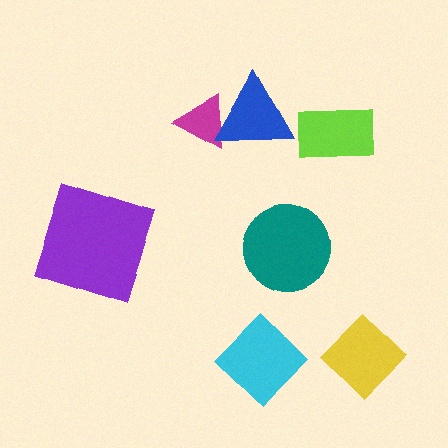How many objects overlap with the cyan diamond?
0 objects overlap with the cyan diamond.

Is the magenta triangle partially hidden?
Yes, it is partially covered by another shape.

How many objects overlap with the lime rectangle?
0 objects overlap with the lime rectangle.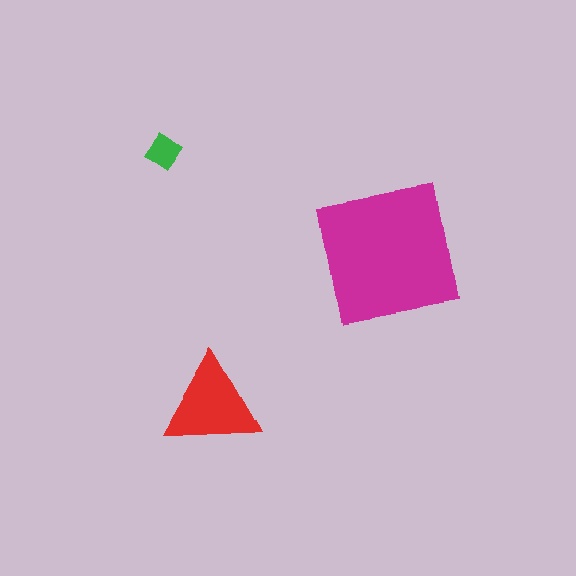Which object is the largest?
The magenta square.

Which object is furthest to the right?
The magenta square is rightmost.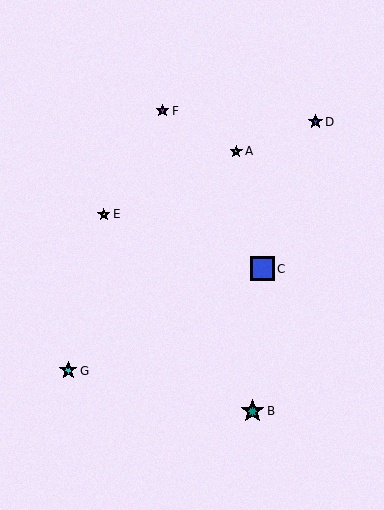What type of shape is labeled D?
Shape D is a blue star.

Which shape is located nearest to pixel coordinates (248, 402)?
The teal star (labeled B) at (253, 411) is nearest to that location.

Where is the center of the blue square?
The center of the blue square is at (262, 269).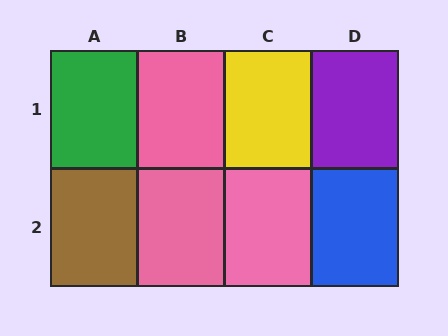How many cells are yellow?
1 cell is yellow.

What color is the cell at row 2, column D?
Blue.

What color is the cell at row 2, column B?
Pink.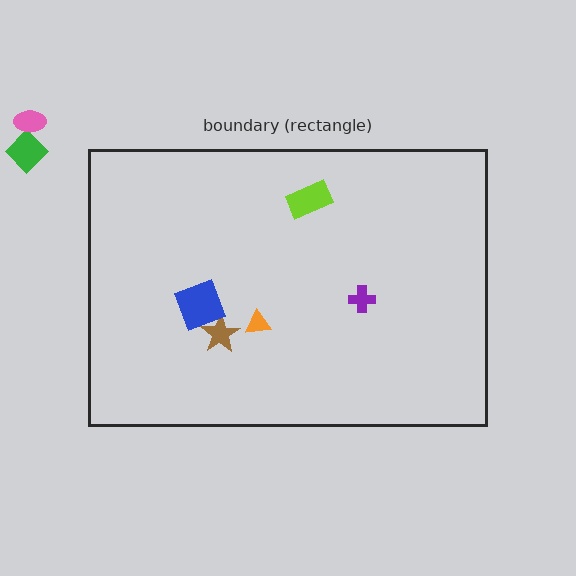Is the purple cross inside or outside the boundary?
Inside.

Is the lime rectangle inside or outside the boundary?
Inside.